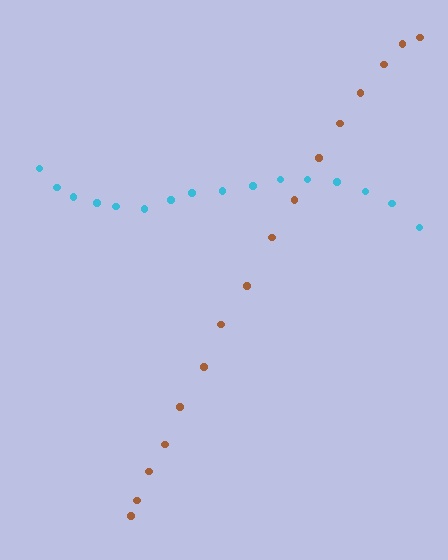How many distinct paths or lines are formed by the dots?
There are 2 distinct paths.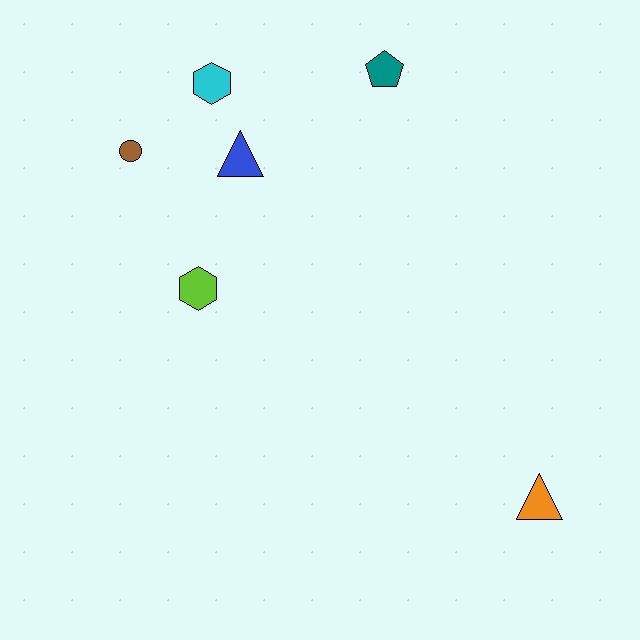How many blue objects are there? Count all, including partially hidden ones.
There is 1 blue object.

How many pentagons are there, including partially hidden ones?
There is 1 pentagon.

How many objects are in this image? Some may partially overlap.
There are 6 objects.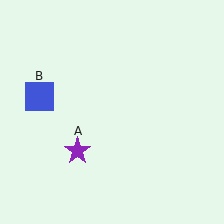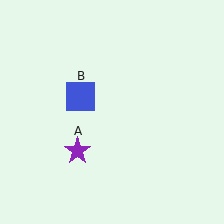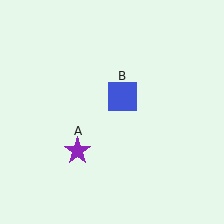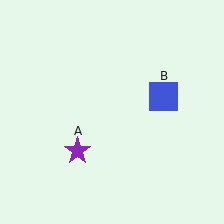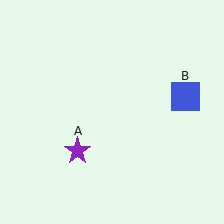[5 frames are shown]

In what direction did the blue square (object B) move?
The blue square (object B) moved right.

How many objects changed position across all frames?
1 object changed position: blue square (object B).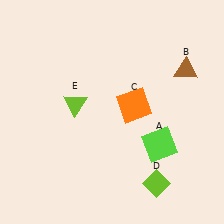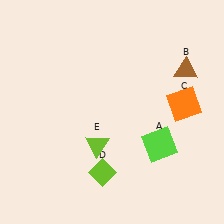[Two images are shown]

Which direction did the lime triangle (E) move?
The lime triangle (E) moved down.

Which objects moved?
The objects that moved are: the orange square (C), the lime diamond (D), the lime triangle (E).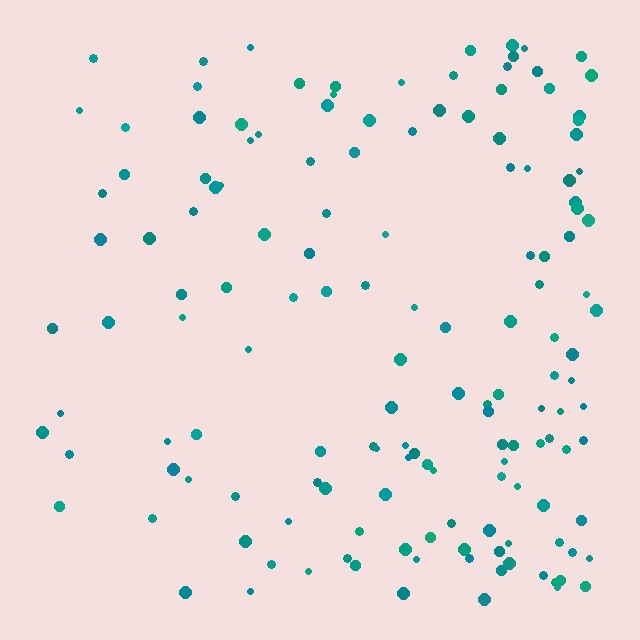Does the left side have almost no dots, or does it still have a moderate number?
Still a moderate number, just noticeably fewer than the right.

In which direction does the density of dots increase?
From left to right, with the right side densest.